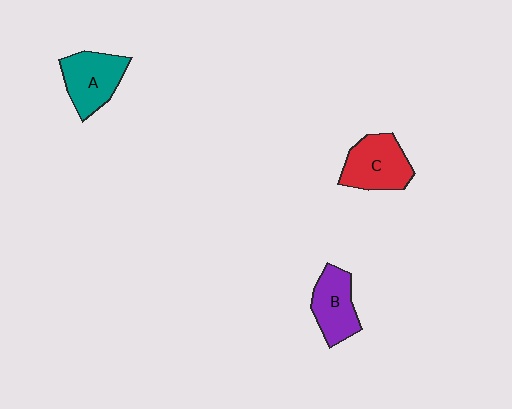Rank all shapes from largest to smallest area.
From largest to smallest: C (red), A (teal), B (purple).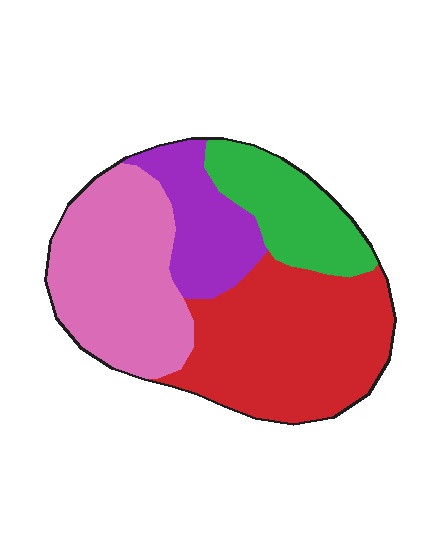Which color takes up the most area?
Red, at roughly 35%.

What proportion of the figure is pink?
Pink takes up between a quarter and a half of the figure.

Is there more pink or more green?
Pink.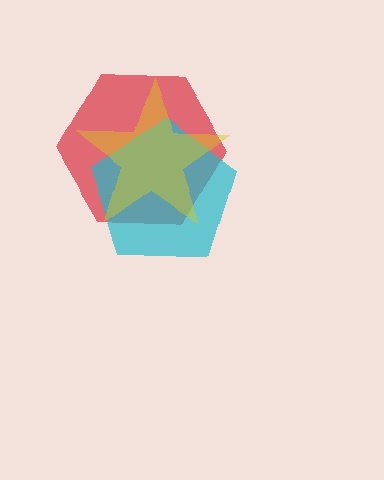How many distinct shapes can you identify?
There are 3 distinct shapes: a red hexagon, a cyan pentagon, a yellow star.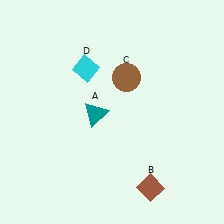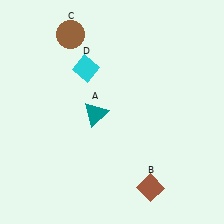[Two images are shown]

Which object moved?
The brown circle (C) moved left.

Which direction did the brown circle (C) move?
The brown circle (C) moved left.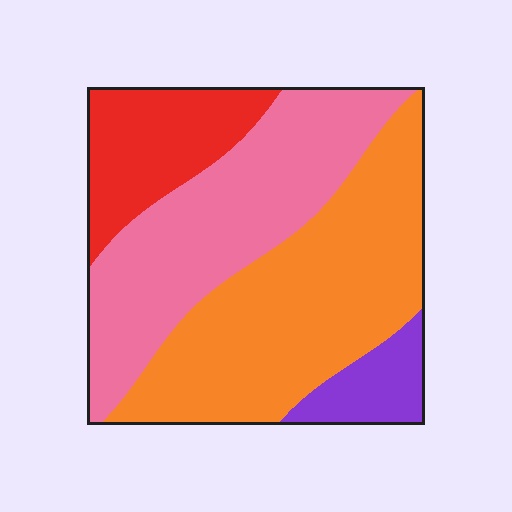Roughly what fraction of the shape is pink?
Pink covers around 35% of the shape.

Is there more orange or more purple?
Orange.